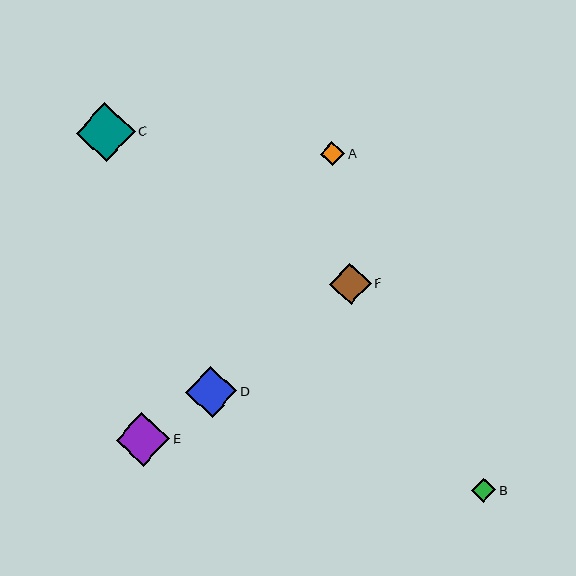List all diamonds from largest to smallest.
From largest to smallest: C, E, D, F, B, A.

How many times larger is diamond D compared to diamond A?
Diamond D is approximately 2.1 times the size of diamond A.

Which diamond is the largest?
Diamond C is the largest with a size of approximately 59 pixels.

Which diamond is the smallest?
Diamond A is the smallest with a size of approximately 24 pixels.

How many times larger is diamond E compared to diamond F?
Diamond E is approximately 1.3 times the size of diamond F.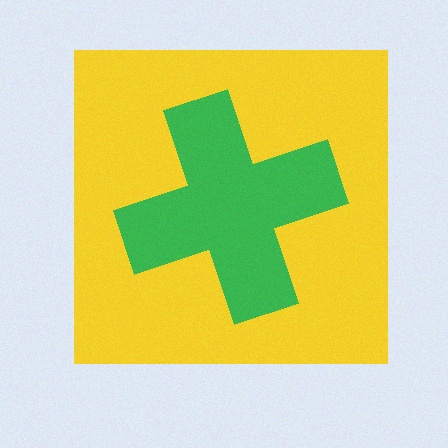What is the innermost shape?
The green cross.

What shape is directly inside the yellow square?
The green cross.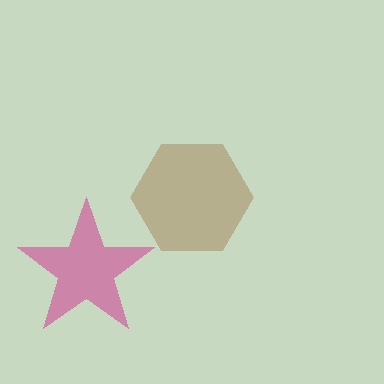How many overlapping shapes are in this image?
There are 2 overlapping shapes in the image.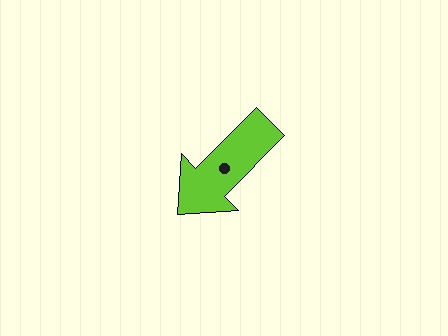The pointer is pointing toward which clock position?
Roughly 7 o'clock.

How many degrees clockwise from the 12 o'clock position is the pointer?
Approximately 225 degrees.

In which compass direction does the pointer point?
Southwest.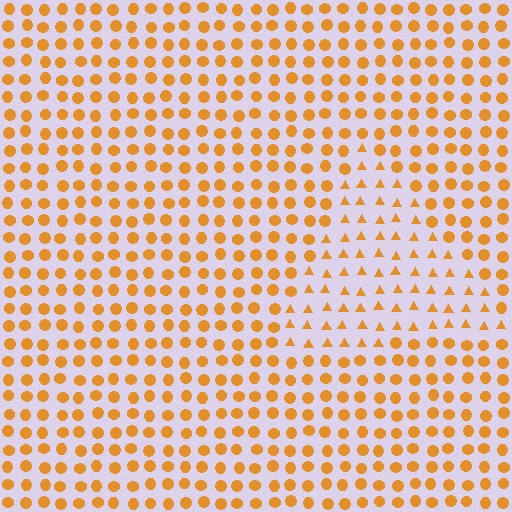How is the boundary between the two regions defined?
The boundary is defined by a change in element shape: triangles inside vs. circles outside. All elements share the same color and spacing.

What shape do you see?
I see a triangle.